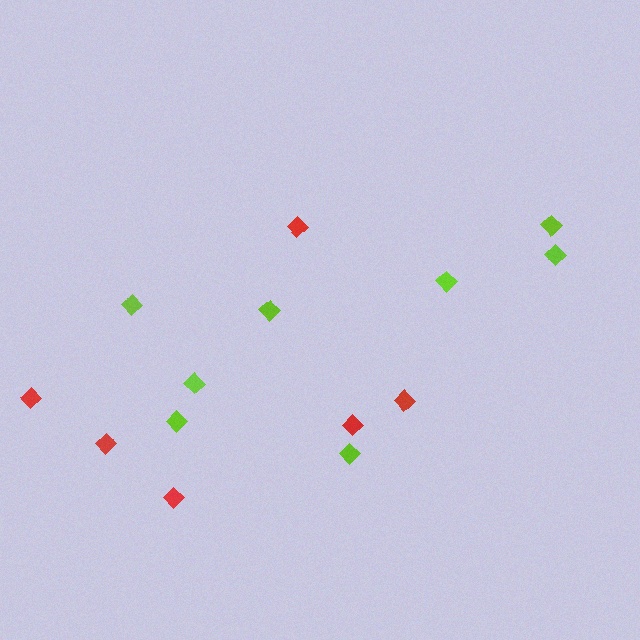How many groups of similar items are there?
There are 2 groups: one group of lime diamonds (8) and one group of red diamonds (6).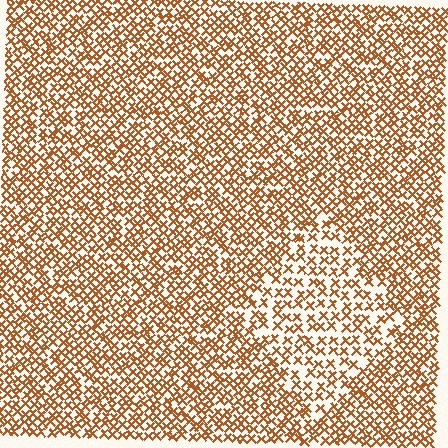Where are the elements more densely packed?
The elements are more densely packed outside the diamond boundary.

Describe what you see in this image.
The image contains small brown elements arranged at two different densities. A diamond-shaped region is visible where the elements are less densely packed than the surrounding area.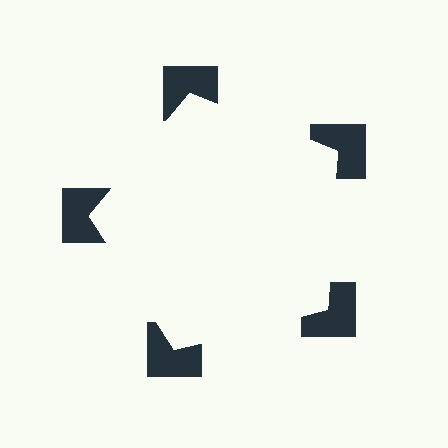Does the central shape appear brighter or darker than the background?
It typically appears slightly brighter than the background, even though no actual brightness change is drawn.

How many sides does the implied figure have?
5 sides.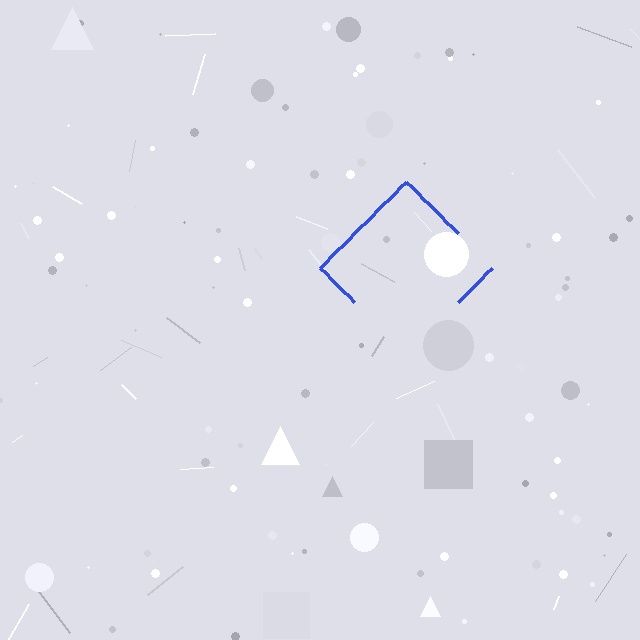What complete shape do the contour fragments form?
The contour fragments form a diamond.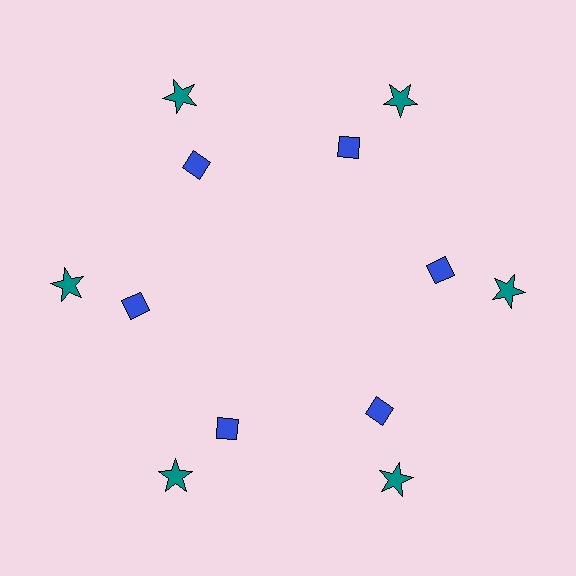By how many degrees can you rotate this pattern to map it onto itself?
The pattern maps onto itself every 60 degrees of rotation.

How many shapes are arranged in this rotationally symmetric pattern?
There are 12 shapes, arranged in 6 groups of 2.